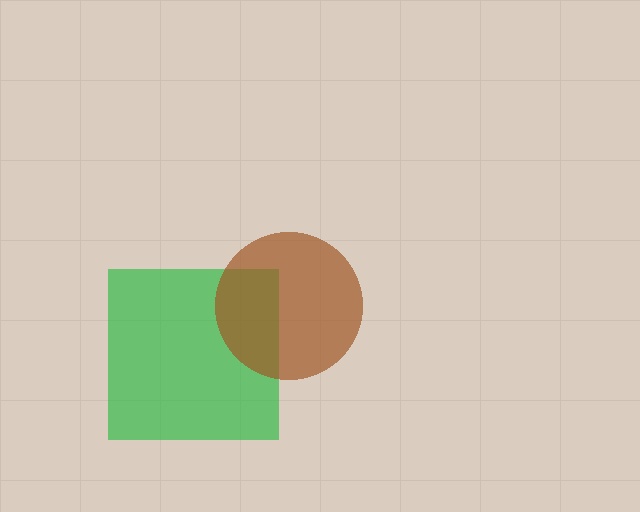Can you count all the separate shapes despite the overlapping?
Yes, there are 2 separate shapes.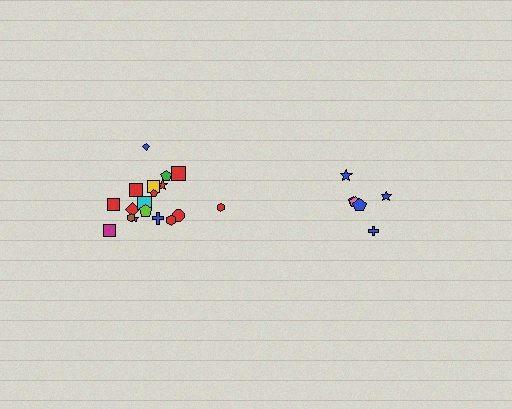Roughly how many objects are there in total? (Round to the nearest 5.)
Roughly 25 objects in total.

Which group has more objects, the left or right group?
The left group.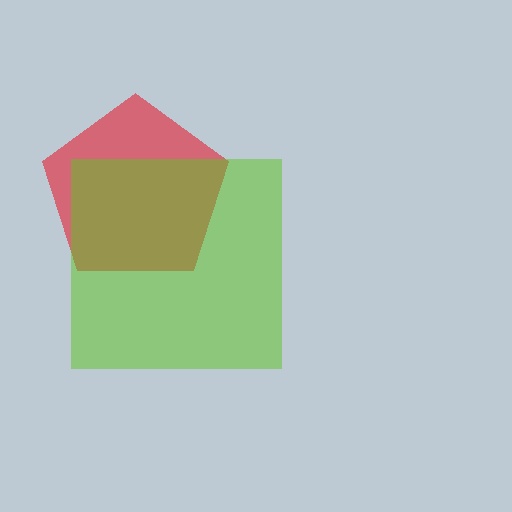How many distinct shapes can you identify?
There are 2 distinct shapes: a red pentagon, a lime square.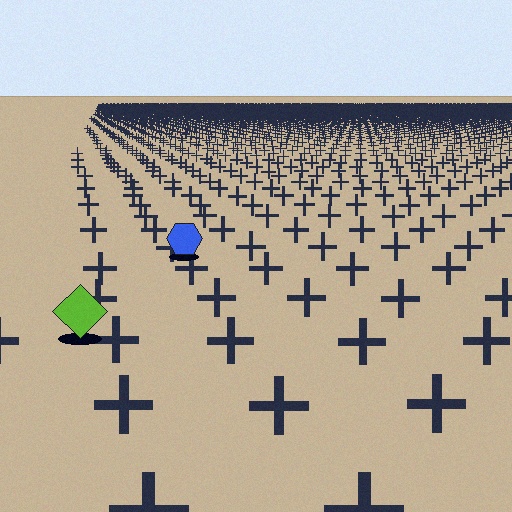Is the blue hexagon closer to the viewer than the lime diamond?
No. The lime diamond is closer — you can tell from the texture gradient: the ground texture is coarser near it.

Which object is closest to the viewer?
The lime diamond is closest. The texture marks near it are larger and more spread out.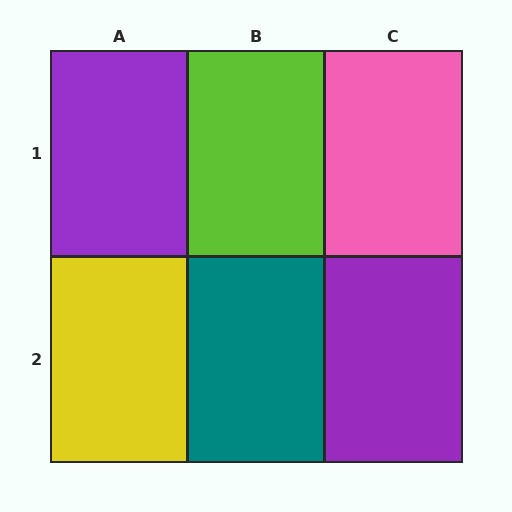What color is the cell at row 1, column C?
Pink.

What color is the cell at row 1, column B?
Lime.